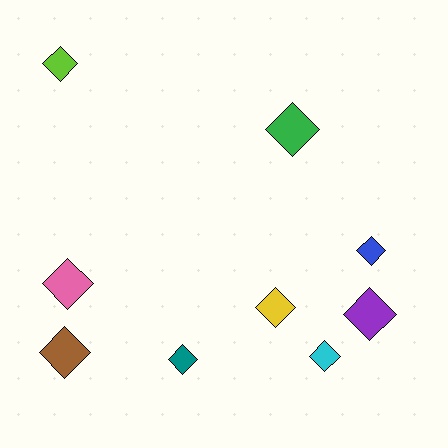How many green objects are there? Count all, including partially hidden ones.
There is 1 green object.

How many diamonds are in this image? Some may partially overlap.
There are 9 diamonds.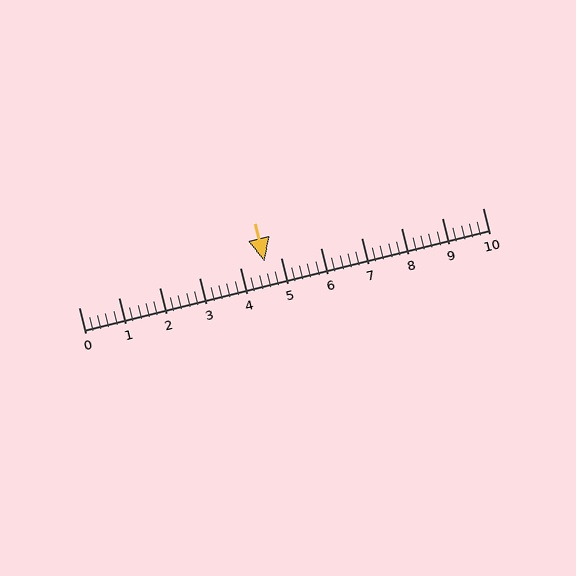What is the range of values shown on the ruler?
The ruler shows values from 0 to 10.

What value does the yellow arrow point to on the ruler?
The yellow arrow points to approximately 4.6.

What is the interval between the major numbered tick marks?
The major tick marks are spaced 1 units apart.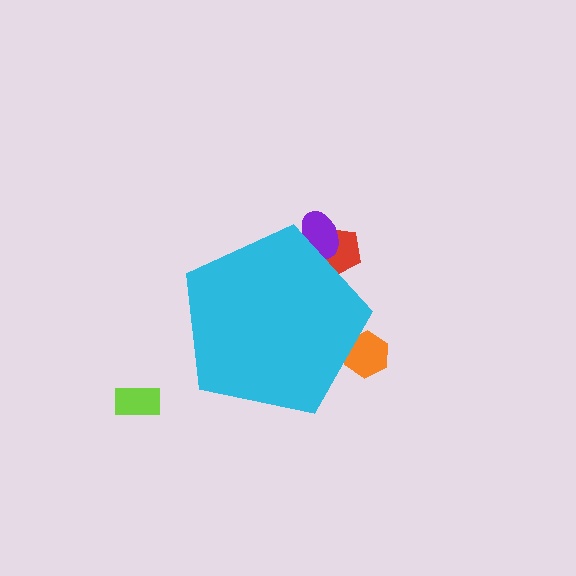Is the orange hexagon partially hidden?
Yes, the orange hexagon is partially hidden behind the cyan pentagon.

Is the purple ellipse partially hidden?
Yes, the purple ellipse is partially hidden behind the cyan pentagon.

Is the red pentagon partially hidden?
Yes, the red pentagon is partially hidden behind the cyan pentagon.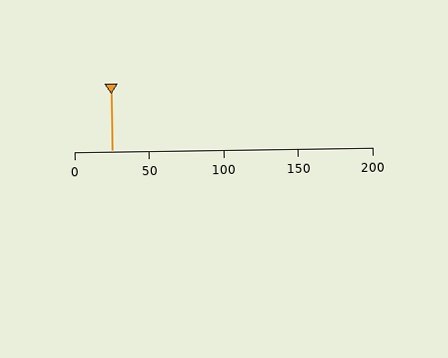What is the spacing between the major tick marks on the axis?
The major ticks are spaced 50 apart.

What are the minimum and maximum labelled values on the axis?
The axis runs from 0 to 200.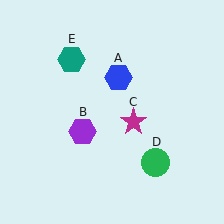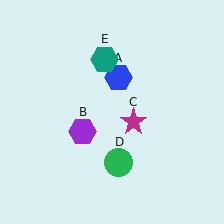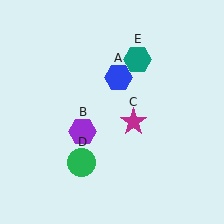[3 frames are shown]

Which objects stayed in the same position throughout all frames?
Blue hexagon (object A) and purple hexagon (object B) and magenta star (object C) remained stationary.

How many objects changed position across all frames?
2 objects changed position: green circle (object D), teal hexagon (object E).